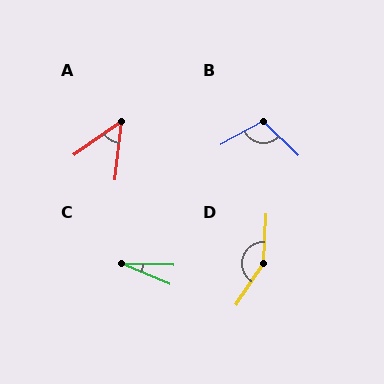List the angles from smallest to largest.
C (22°), A (49°), B (106°), D (149°).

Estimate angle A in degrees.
Approximately 49 degrees.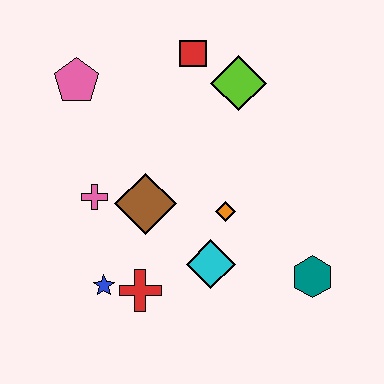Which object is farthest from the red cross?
The red square is farthest from the red cross.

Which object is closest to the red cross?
The blue star is closest to the red cross.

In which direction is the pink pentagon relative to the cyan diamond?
The pink pentagon is above the cyan diamond.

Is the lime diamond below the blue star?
No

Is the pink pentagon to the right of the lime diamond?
No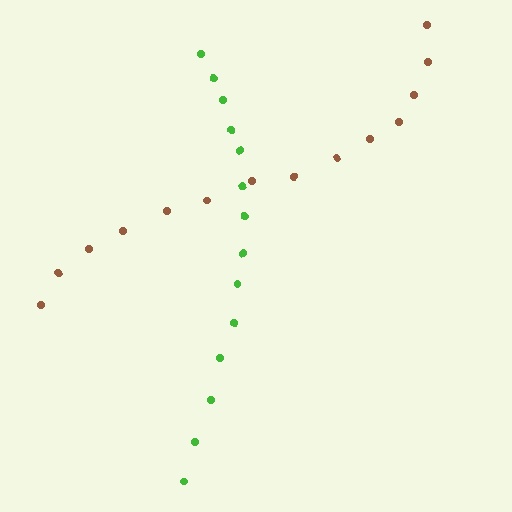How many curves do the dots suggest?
There are 2 distinct paths.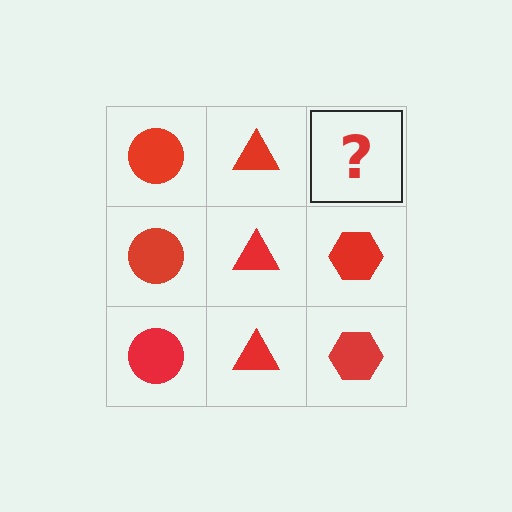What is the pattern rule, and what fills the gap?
The rule is that each column has a consistent shape. The gap should be filled with a red hexagon.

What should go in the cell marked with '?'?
The missing cell should contain a red hexagon.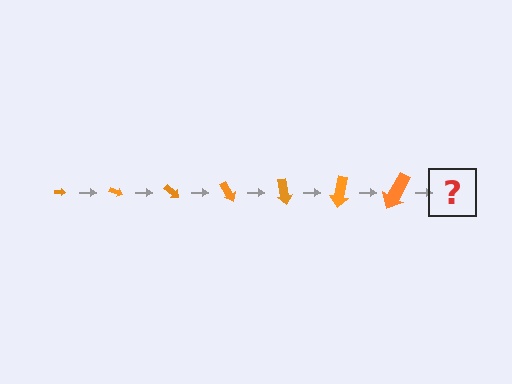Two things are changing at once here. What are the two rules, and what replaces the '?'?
The two rules are that the arrow grows larger each step and it rotates 20 degrees each step. The '?' should be an arrow, larger than the previous one and rotated 140 degrees from the start.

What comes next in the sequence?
The next element should be an arrow, larger than the previous one and rotated 140 degrees from the start.